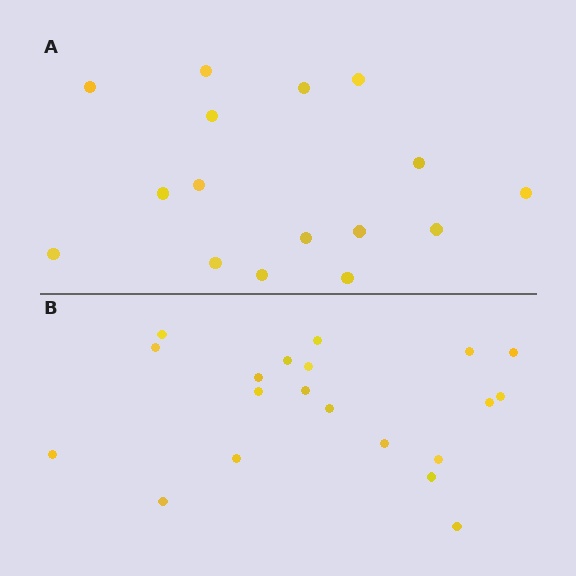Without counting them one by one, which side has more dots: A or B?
Region B (the bottom region) has more dots.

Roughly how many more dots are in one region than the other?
Region B has about 4 more dots than region A.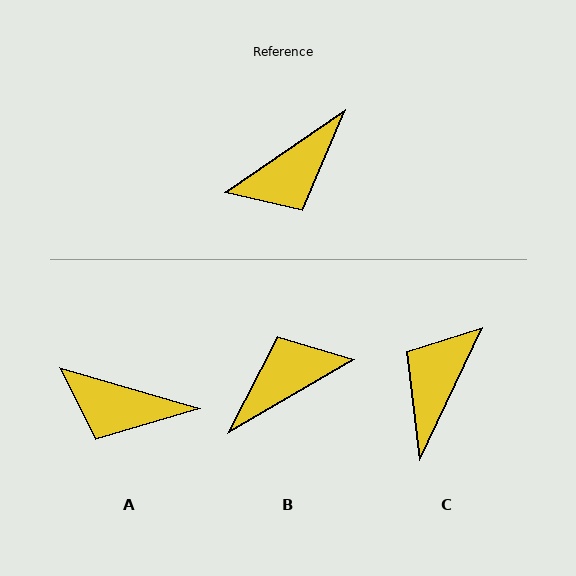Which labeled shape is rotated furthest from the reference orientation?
B, about 176 degrees away.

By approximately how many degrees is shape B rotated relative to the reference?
Approximately 176 degrees counter-clockwise.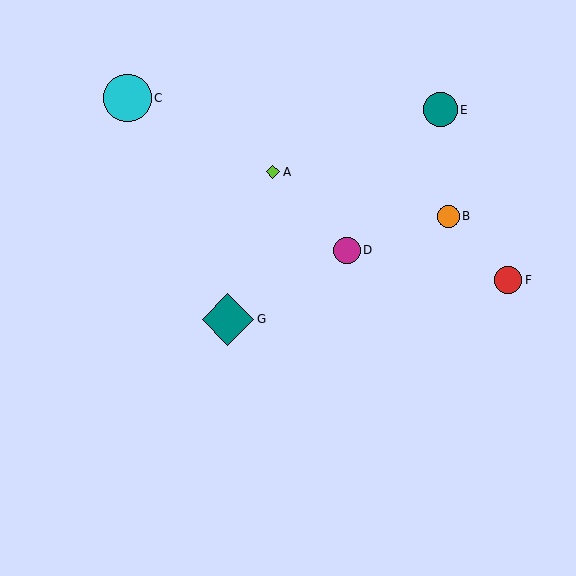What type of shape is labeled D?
Shape D is a magenta circle.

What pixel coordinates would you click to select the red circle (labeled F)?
Click at (508, 280) to select the red circle F.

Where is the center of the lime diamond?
The center of the lime diamond is at (273, 172).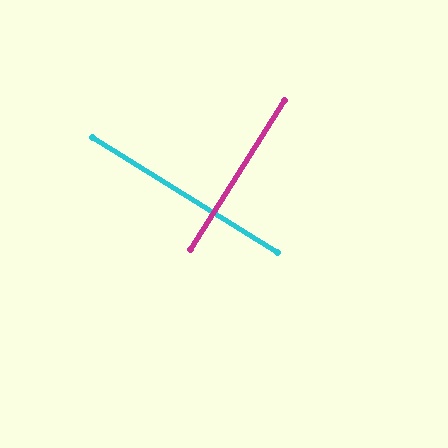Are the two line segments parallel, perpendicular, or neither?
Perpendicular — they meet at approximately 90°.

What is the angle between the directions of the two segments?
Approximately 90 degrees.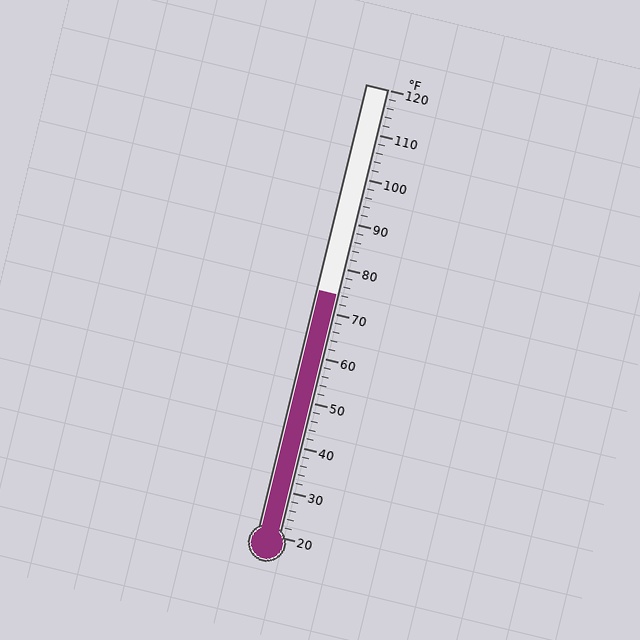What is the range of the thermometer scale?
The thermometer scale ranges from 20°F to 120°F.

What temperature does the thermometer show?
The thermometer shows approximately 74°F.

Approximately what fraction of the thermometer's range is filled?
The thermometer is filled to approximately 55% of its range.